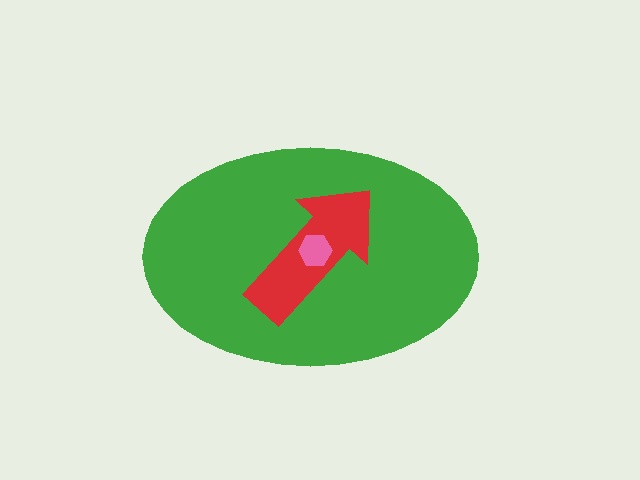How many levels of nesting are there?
3.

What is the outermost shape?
The green ellipse.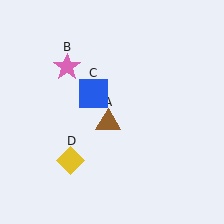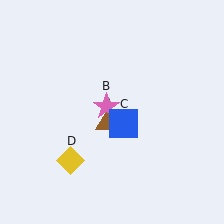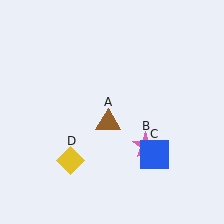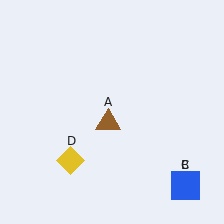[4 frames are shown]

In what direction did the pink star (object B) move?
The pink star (object B) moved down and to the right.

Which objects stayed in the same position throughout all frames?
Brown triangle (object A) and yellow diamond (object D) remained stationary.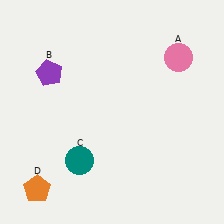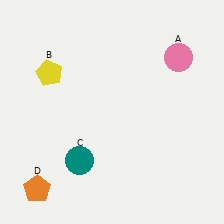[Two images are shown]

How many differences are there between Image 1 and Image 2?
There is 1 difference between the two images.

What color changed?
The pentagon (B) changed from purple in Image 1 to yellow in Image 2.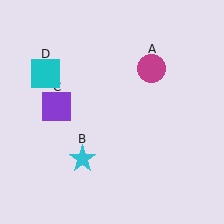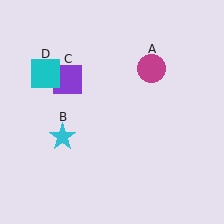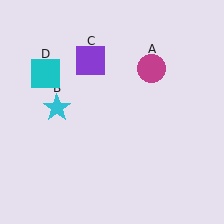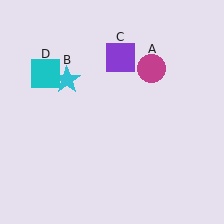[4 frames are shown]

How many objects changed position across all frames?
2 objects changed position: cyan star (object B), purple square (object C).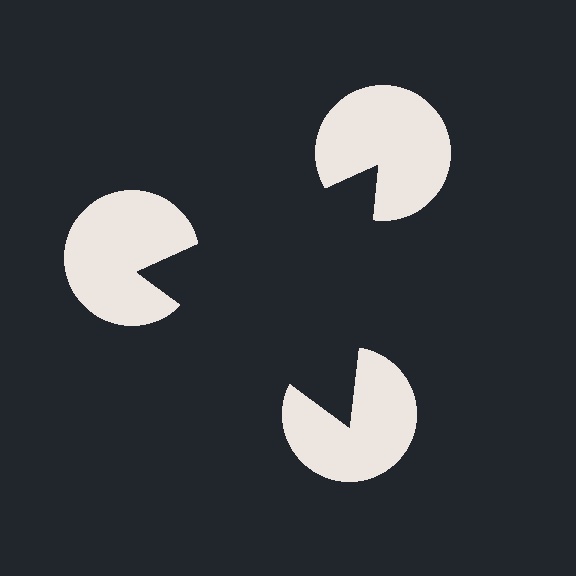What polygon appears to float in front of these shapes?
An illusory triangle — its edges are inferred from the aligned wedge cuts in the pac-man discs, not physically drawn.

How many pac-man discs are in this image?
There are 3 — one at each vertex of the illusory triangle.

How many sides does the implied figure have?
3 sides.